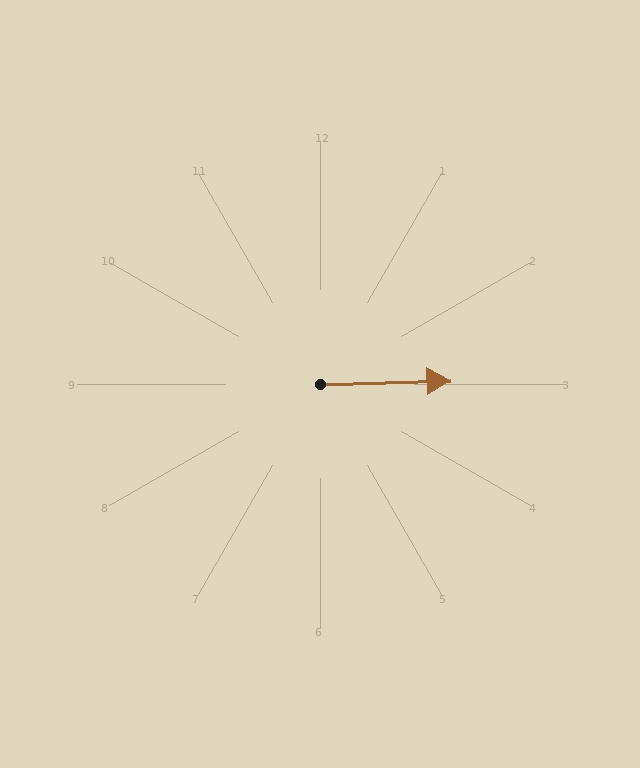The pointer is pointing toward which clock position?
Roughly 3 o'clock.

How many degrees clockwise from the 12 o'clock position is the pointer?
Approximately 88 degrees.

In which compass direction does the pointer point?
East.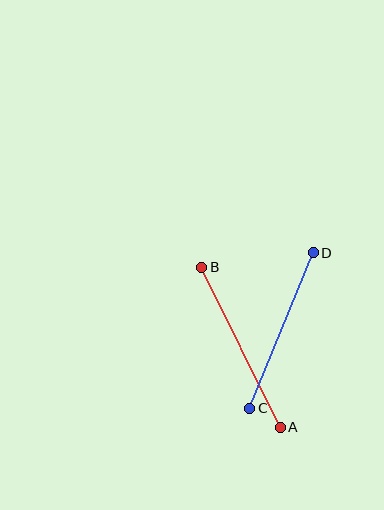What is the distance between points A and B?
The distance is approximately 178 pixels.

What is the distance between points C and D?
The distance is approximately 168 pixels.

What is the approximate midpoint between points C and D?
The midpoint is at approximately (281, 330) pixels.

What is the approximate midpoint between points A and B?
The midpoint is at approximately (241, 347) pixels.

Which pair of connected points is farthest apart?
Points A and B are farthest apart.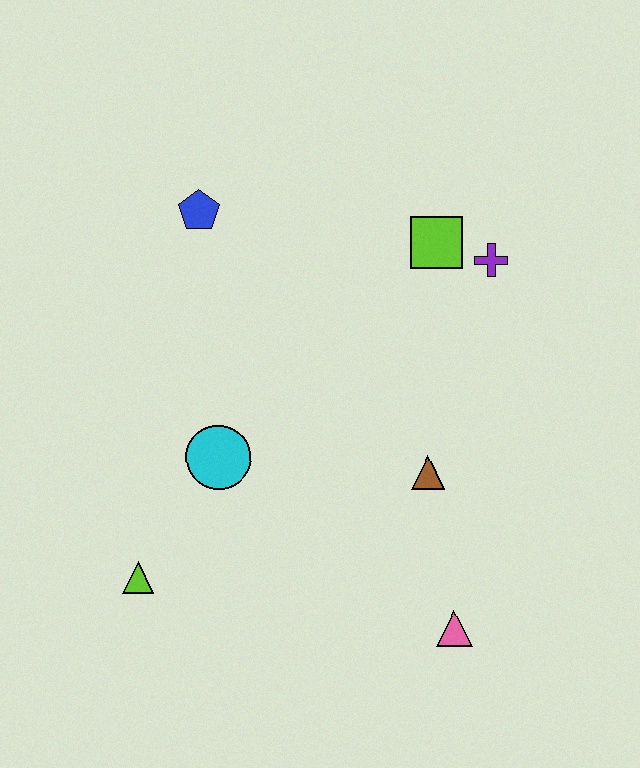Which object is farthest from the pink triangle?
The blue pentagon is farthest from the pink triangle.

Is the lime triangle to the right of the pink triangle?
No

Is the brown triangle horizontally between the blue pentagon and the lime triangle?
No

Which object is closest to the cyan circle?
The lime triangle is closest to the cyan circle.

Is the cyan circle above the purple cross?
No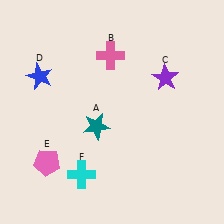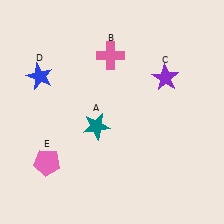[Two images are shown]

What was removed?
The cyan cross (F) was removed in Image 2.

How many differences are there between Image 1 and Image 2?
There is 1 difference between the two images.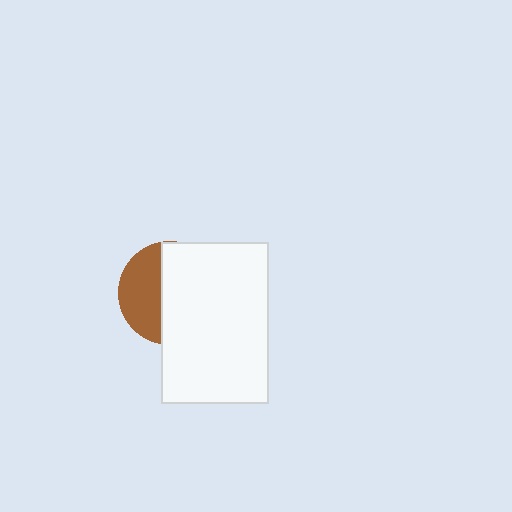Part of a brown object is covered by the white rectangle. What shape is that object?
It is a circle.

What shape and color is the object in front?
The object in front is a white rectangle.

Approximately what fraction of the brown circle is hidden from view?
Roughly 60% of the brown circle is hidden behind the white rectangle.